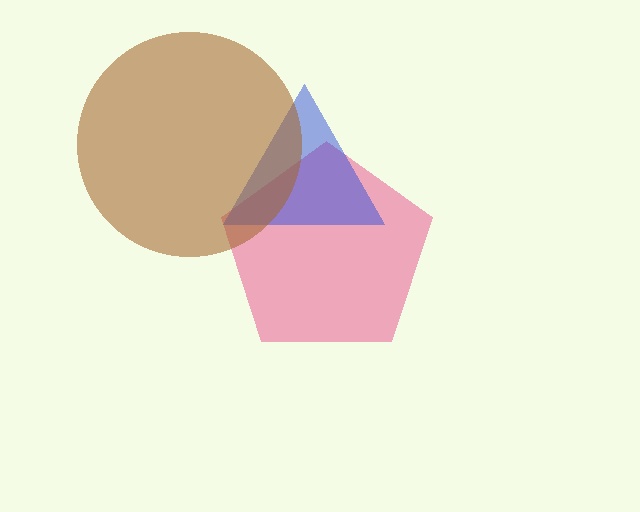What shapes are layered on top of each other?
The layered shapes are: a pink pentagon, a blue triangle, a brown circle.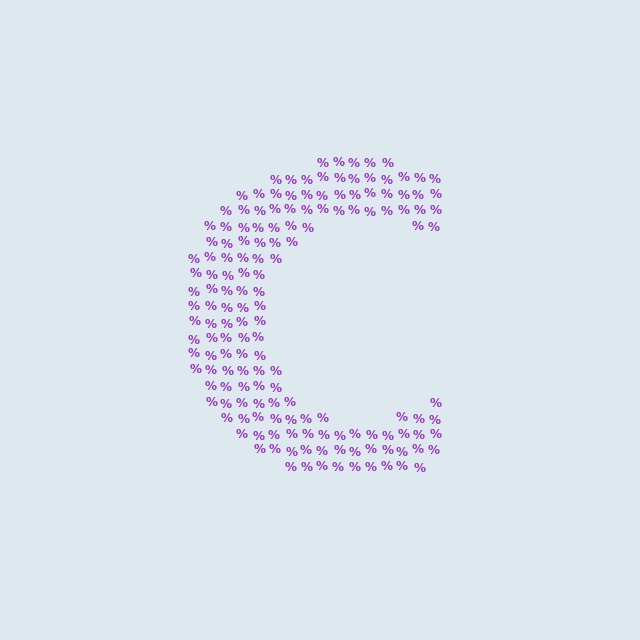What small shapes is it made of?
It is made of small percent signs.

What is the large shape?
The large shape is the letter C.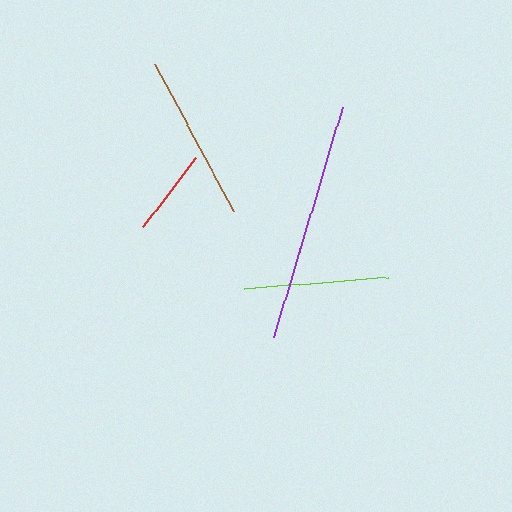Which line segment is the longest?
The purple line is the longest at approximately 241 pixels.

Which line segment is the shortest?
The red line is the shortest at approximately 86 pixels.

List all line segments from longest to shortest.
From longest to shortest: purple, brown, lime, red.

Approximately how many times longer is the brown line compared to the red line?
The brown line is approximately 1.9 times the length of the red line.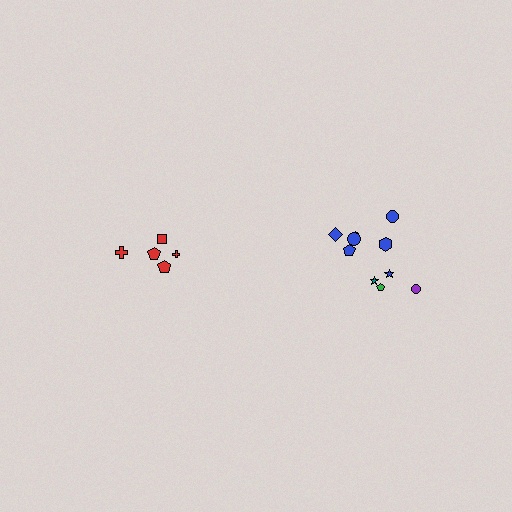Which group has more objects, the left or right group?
The right group.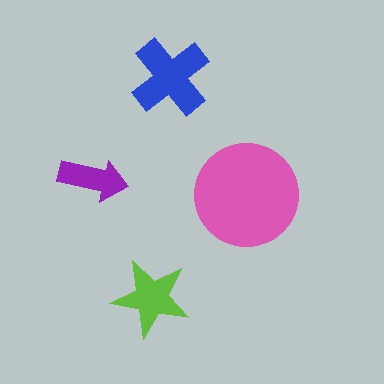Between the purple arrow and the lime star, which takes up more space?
The lime star.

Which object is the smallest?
The purple arrow.